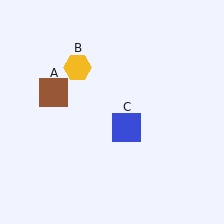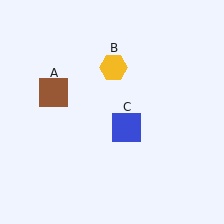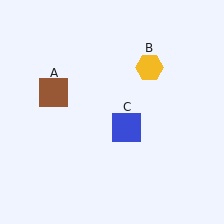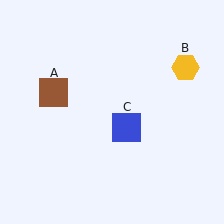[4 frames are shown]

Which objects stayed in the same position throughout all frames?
Brown square (object A) and blue square (object C) remained stationary.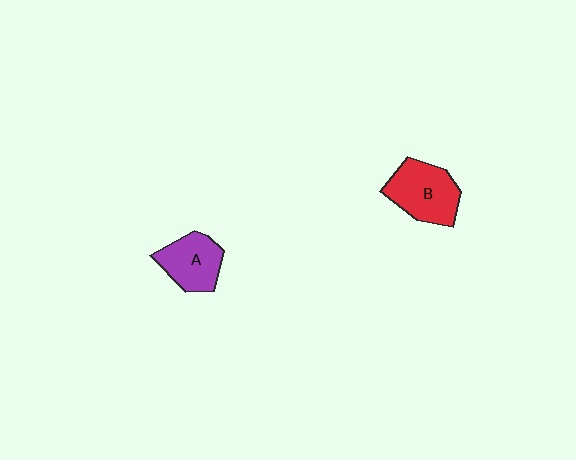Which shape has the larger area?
Shape B (red).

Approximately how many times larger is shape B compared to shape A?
Approximately 1.3 times.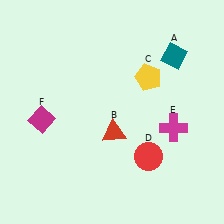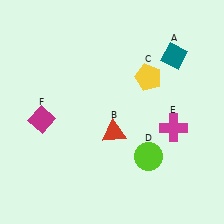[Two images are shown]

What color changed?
The circle (D) changed from red in Image 1 to lime in Image 2.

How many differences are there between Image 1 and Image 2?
There is 1 difference between the two images.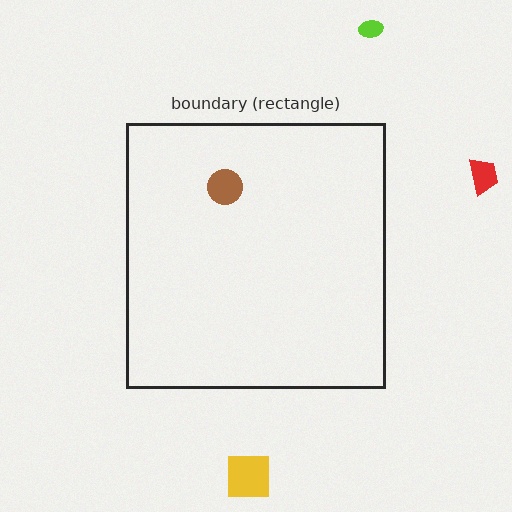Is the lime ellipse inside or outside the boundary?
Outside.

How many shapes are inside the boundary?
1 inside, 3 outside.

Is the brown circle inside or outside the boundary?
Inside.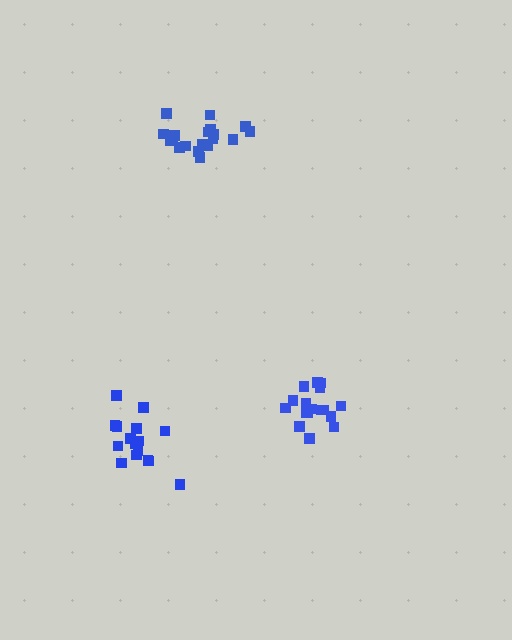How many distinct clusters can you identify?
There are 3 distinct clusters.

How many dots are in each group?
Group 1: 19 dots, Group 2: 18 dots, Group 3: 16 dots (53 total).